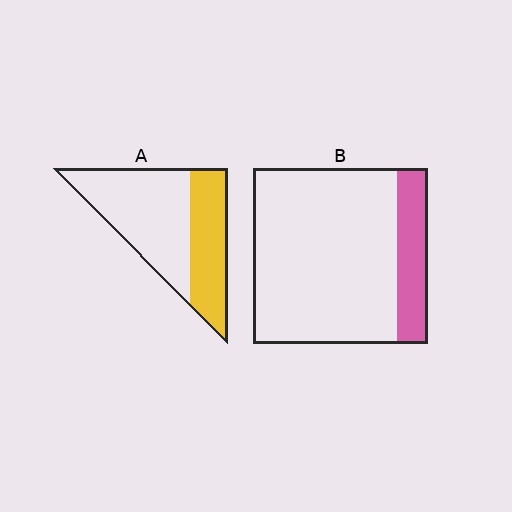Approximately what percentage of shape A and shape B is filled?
A is approximately 40% and B is approximately 20%.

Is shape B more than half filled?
No.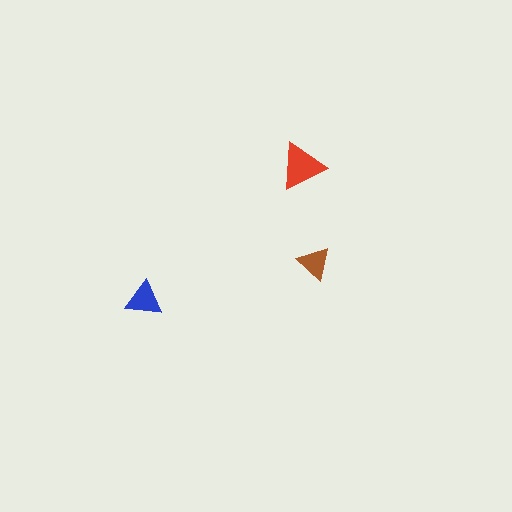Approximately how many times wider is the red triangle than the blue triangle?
About 1.5 times wider.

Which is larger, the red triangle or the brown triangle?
The red one.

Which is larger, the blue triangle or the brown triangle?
The blue one.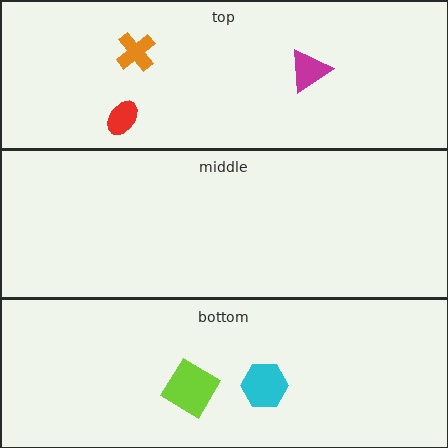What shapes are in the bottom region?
The cyan hexagon, the lime diamond.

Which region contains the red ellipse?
The top region.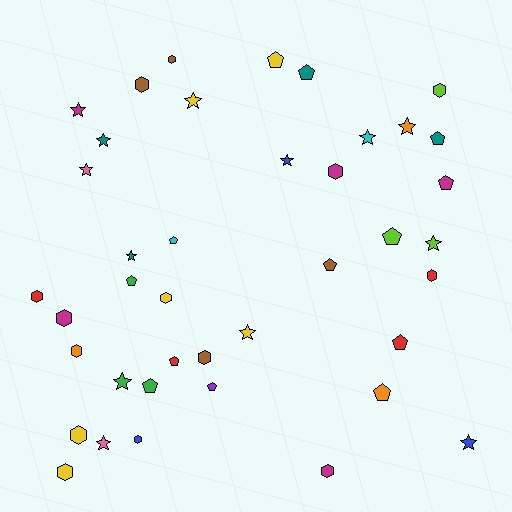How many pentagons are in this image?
There are 13 pentagons.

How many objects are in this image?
There are 40 objects.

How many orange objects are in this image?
There are 3 orange objects.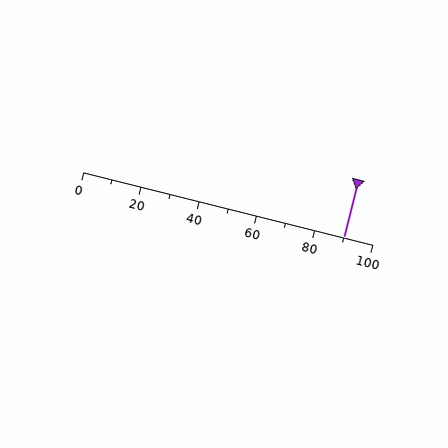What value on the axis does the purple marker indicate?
The marker indicates approximately 90.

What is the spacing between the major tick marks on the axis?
The major ticks are spaced 20 apart.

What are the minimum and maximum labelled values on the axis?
The axis runs from 0 to 100.